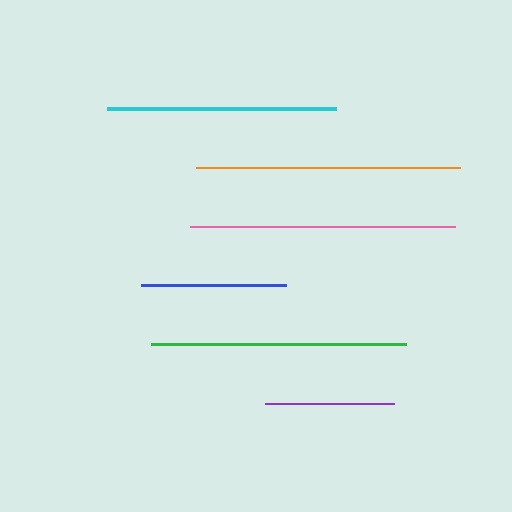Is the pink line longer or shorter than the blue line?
The pink line is longer than the blue line.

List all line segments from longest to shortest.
From longest to shortest: pink, orange, green, cyan, blue, purple.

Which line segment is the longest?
The pink line is the longest at approximately 265 pixels.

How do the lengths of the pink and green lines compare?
The pink and green lines are approximately the same length.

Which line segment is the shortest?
The purple line is the shortest at approximately 130 pixels.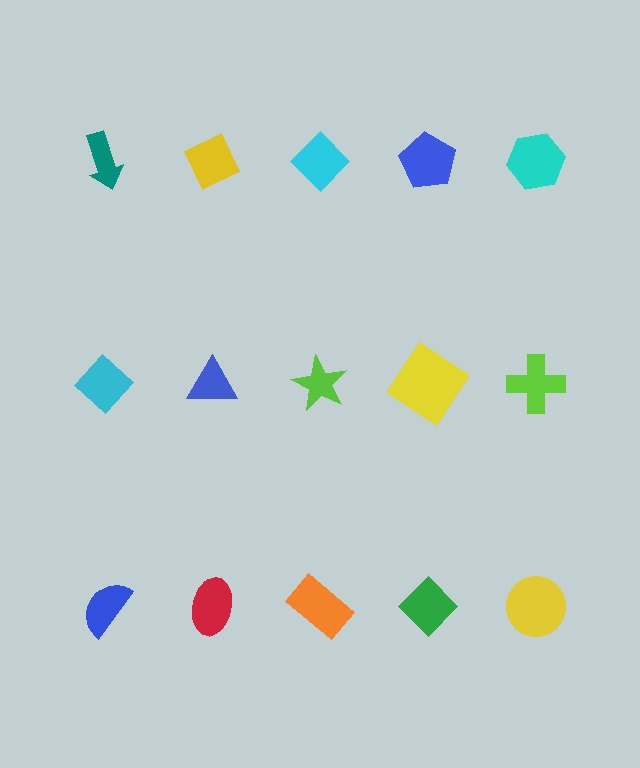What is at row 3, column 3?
An orange rectangle.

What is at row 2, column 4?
A yellow diamond.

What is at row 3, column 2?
A red ellipse.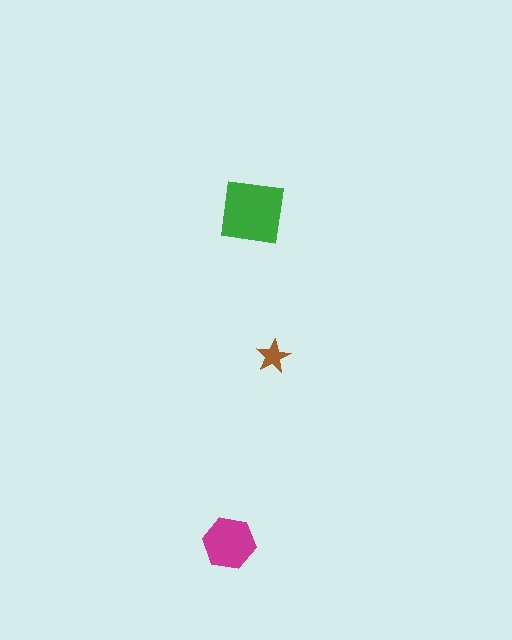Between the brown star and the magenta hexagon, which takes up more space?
The magenta hexagon.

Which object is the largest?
The green square.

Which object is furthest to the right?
The brown star is rightmost.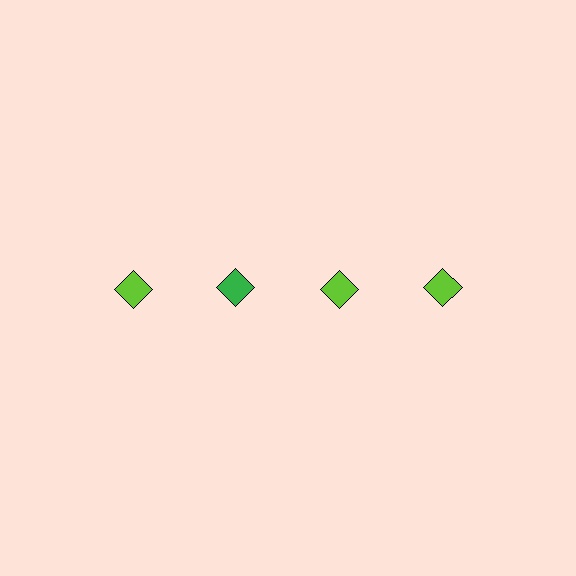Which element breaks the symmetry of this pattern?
The green diamond in the top row, second from left column breaks the symmetry. All other shapes are lime diamonds.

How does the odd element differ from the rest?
It has a different color: green instead of lime.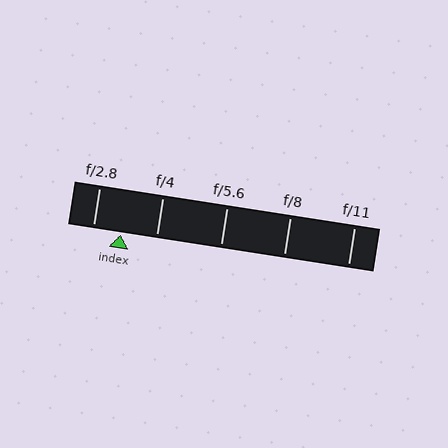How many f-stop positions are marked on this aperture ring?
There are 5 f-stop positions marked.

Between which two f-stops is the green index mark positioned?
The index mark is between f/2.8 and f/4.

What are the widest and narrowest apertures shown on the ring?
The widest aperture shown is f/2.8 and the narrowest is f/11.